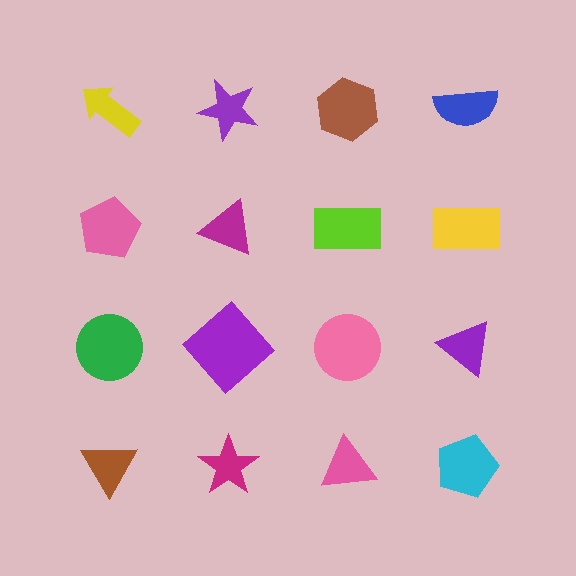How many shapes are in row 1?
4 shapes.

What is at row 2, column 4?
A yellow rectangle.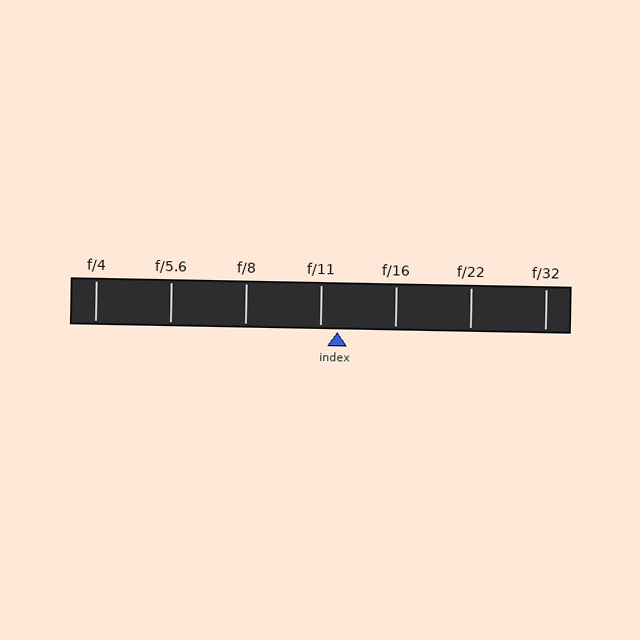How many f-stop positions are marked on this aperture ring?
There are 7 f-stop positions marked.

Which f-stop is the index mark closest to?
The index mark is closest to f/11.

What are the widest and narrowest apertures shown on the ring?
The widest aperture shown is f/4 and the narrowest is f/32.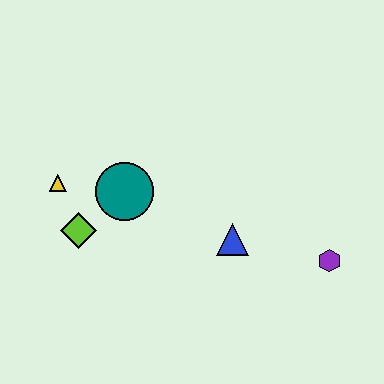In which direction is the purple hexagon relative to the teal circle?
The purple hexagon is to the right of the teal circle.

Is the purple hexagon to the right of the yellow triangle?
Yes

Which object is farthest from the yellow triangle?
The purple hexagon is farthest from the yellow triangle.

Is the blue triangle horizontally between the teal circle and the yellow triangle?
No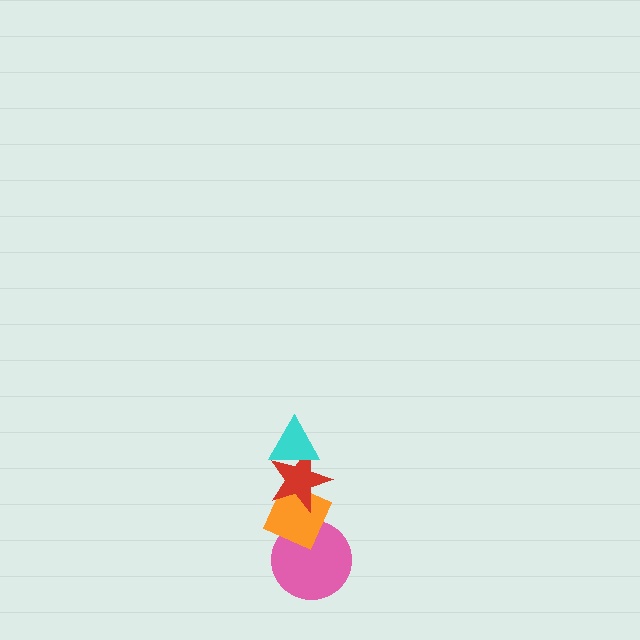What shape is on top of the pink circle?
The orange diamond is on top of the pink circle.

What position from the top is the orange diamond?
The orange diamond is 3rd from the top.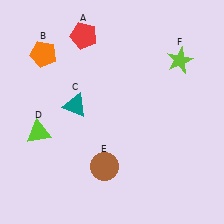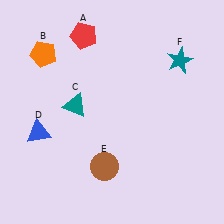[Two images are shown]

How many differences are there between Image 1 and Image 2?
There are 2 differences between the two images.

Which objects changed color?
D changed from lime to blue. F changed from lime to teal.